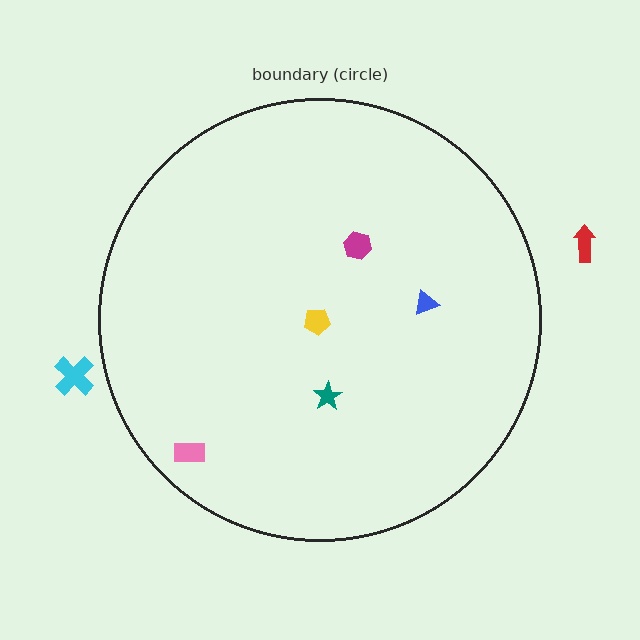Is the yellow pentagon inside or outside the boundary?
Inside.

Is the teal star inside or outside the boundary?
Inside.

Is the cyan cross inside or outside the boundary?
Outside.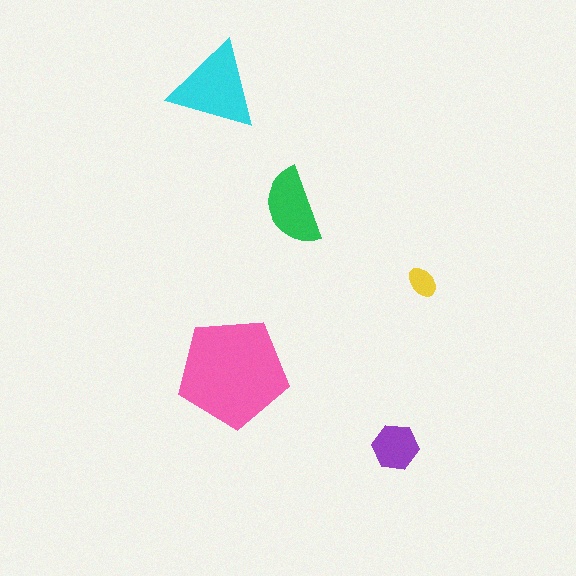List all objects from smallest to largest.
The yellow ellipse, the purple hexagon, the green semicircle, the cyan triangle, the pink pentagon.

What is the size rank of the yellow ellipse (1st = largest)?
5th.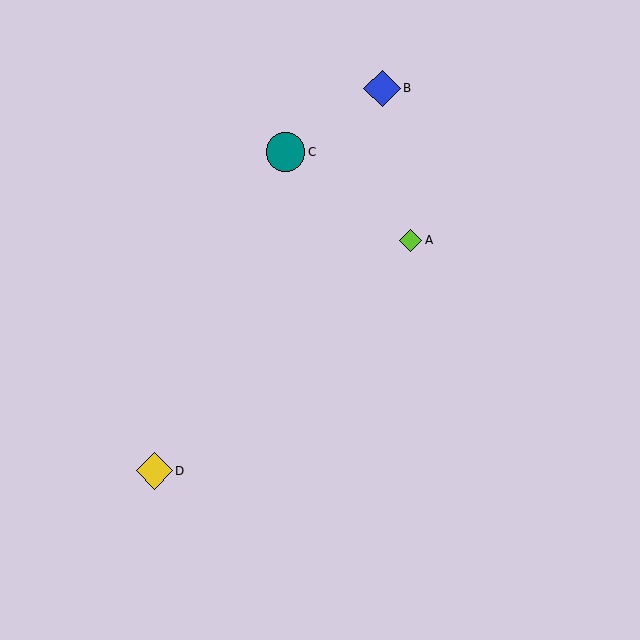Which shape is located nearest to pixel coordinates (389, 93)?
The blue diamond (labeled B) at (382, 88) is nearest to that location.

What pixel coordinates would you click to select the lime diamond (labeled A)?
Click at (411, 240) to select the lime diamond A.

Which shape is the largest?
The teal circle (labeled C) is the largest.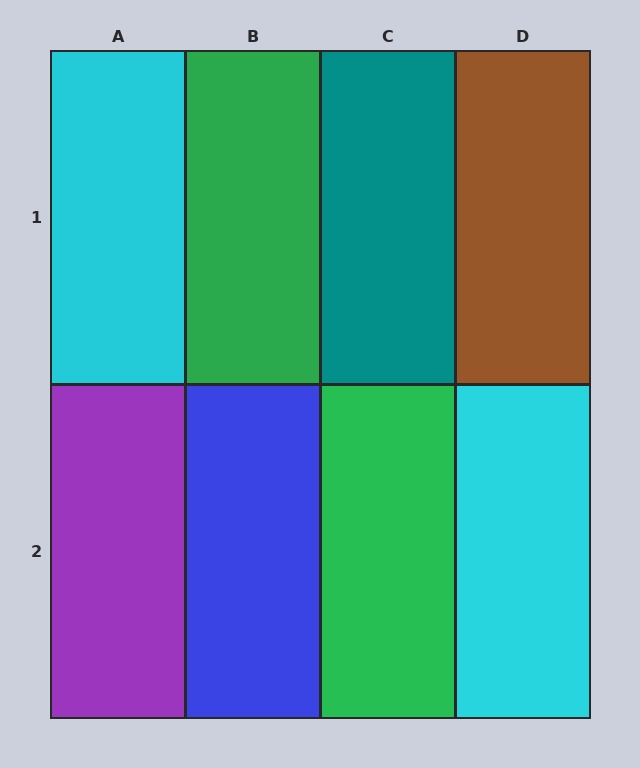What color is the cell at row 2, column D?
Cyan.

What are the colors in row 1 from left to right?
Cyan, green, teal, brown.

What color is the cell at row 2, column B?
Blue.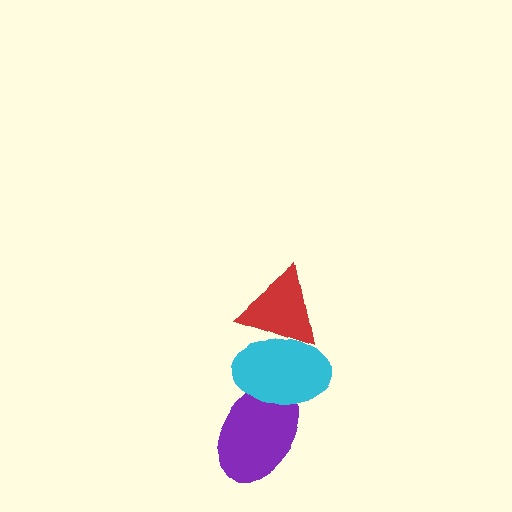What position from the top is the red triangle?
The red triangle is 1st from the top.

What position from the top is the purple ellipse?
The purple ellipse is 3rd from the top.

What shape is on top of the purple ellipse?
The cyan ellipse is on top of the purple ellipse.